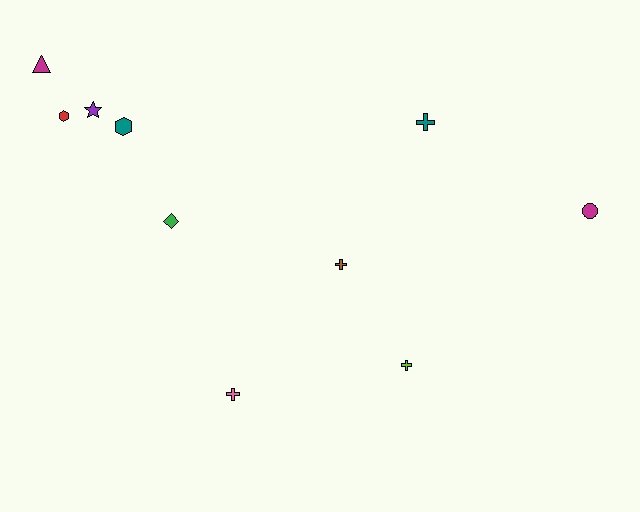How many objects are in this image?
There are 10 objects.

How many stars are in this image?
There is 1 star.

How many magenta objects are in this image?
There are 2 magenta objects.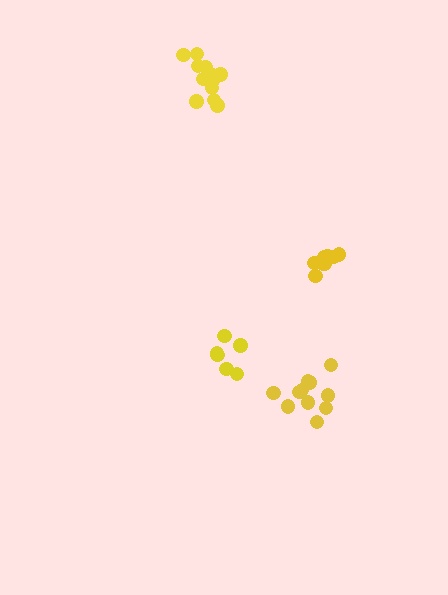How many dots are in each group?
Group 1: 9 dots, Group 2: 6 dots, Group 3: 11 dots, Group 4: 12 dots (38 total).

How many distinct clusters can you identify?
There are 4 distinct clusters.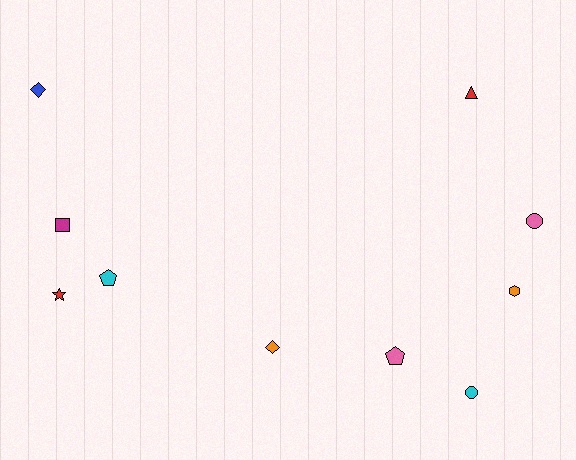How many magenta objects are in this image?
There is 1 magenta object.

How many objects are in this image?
There are 10 objects.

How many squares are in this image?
There is 1 square.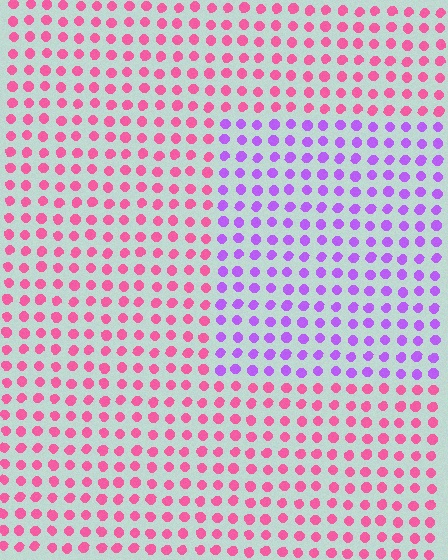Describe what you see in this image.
The image is filled with small pink elements in a uniform arrangement. A rectangle-shaped region is visible where the elements are tinted to a slightly different hue, forming a subtle color boundary.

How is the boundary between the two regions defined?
The boundary is defined purely by a slight shift in hue (about 55 degrees). Spacing, size, and orientation are identical on both sides.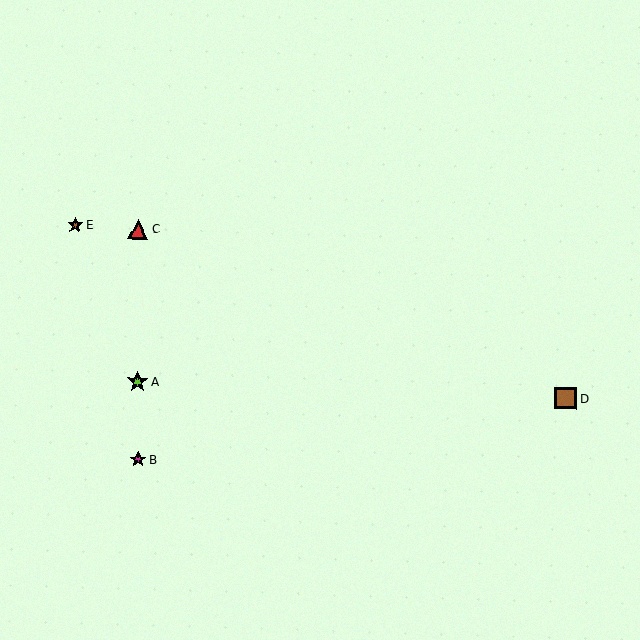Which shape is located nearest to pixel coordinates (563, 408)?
The brown square (labeled D) at (566, 398) is nearest to that location.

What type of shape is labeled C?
Shape C is a red triangle.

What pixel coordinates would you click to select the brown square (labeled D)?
Click at (566, 398) to select the brown square D.